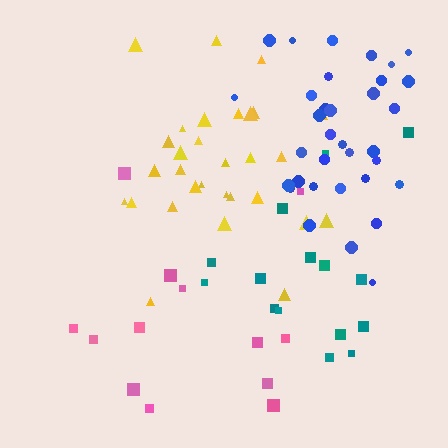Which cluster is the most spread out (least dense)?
Pink.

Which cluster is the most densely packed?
Blue.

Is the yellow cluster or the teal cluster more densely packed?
Yellow.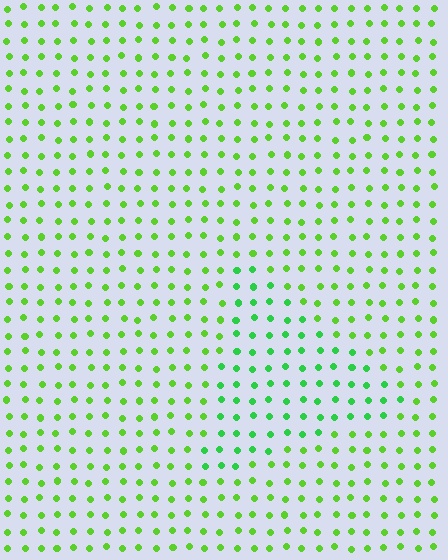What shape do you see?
I see a triangle.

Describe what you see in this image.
The image is filled with small lime elements in a uniform arrangement. A triangle-shaped region is visible where the elements are tinted to a slightly different hue, forming a subtle color boundary.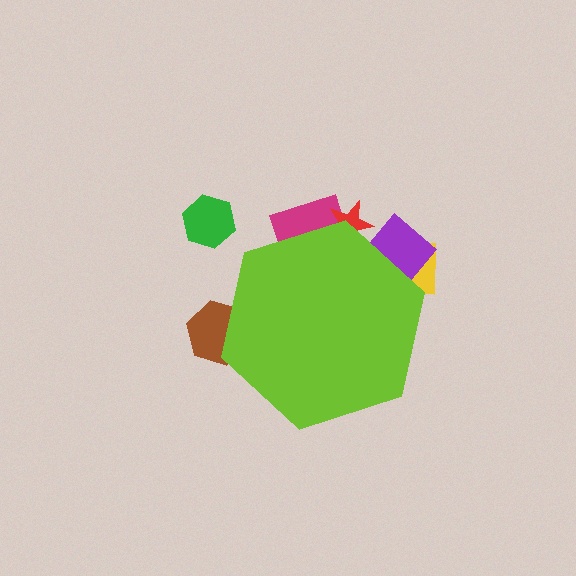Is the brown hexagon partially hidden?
Yes, the brown hexagon is partially hidden behind the lime hexagon.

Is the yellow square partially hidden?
Yes, the yellow square is partially hidden behind the lime hexagon.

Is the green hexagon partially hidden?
No, the green hexagon is fully visible.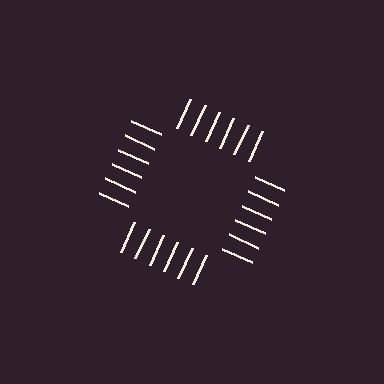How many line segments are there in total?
24 — 6 along each of the 4 edges.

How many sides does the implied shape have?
4 sides — the line-ends trace a square.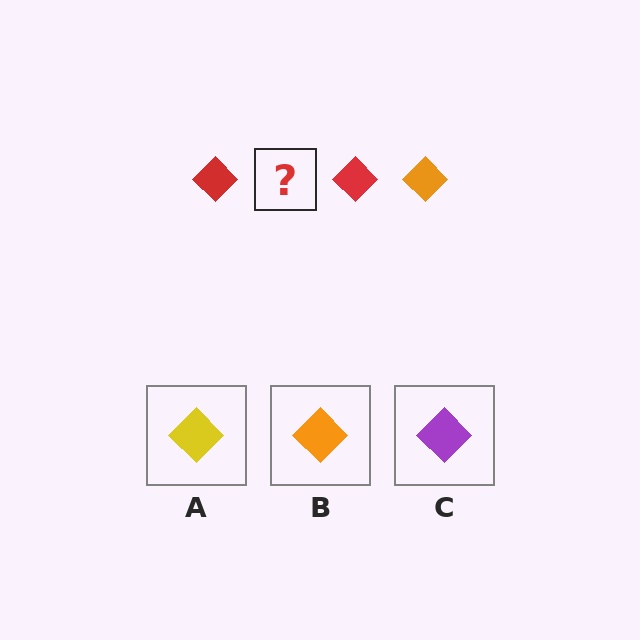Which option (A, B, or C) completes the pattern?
B.